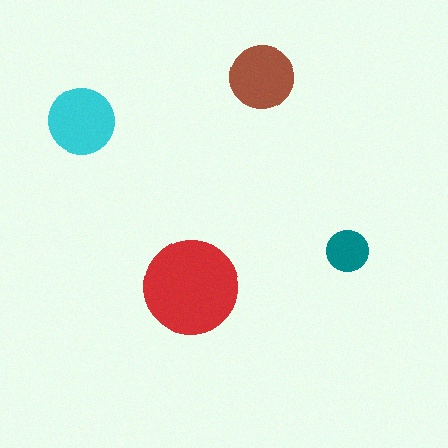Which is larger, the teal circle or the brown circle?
The brown one.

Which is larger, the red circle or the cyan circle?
The red one.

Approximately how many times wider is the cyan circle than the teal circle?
About 1.5 times wider.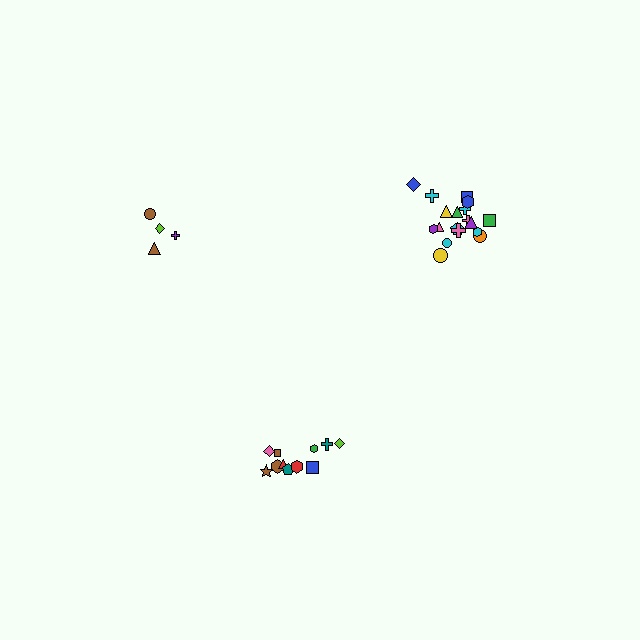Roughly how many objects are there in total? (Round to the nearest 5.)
Roughly 35 objects in total.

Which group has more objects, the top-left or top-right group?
The top-right group.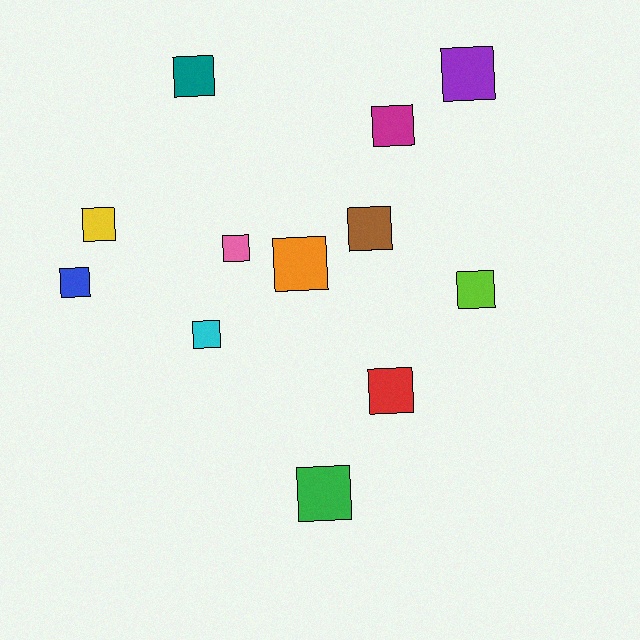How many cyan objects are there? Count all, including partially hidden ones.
There is 1 cyan object.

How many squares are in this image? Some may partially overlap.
There are 12 squares.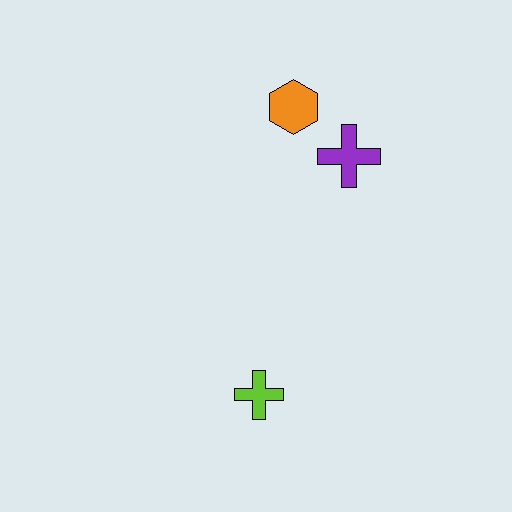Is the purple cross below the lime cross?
No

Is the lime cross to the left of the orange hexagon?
Yes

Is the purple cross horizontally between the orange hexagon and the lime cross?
No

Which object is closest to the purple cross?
The orange hexagon is closest to the purple cross.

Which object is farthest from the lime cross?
The orange hexagon is farthest from the lime cross.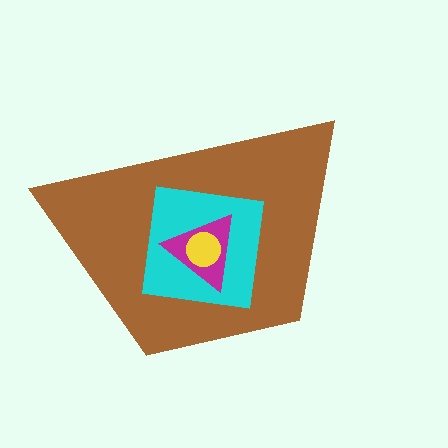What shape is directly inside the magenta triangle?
The yellow circle.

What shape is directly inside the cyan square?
The magenta triangle.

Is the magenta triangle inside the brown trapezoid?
Yes.